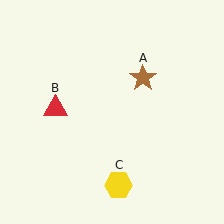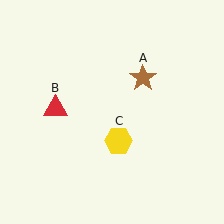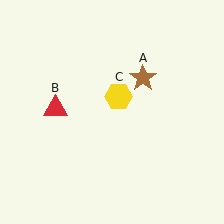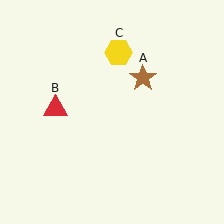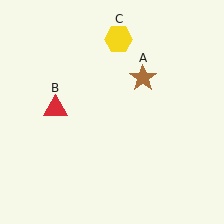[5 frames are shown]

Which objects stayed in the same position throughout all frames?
Brown star (object A) and red triangle (object B) remained stationary.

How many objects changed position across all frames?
1 object changed position: yellow hexagon (object C).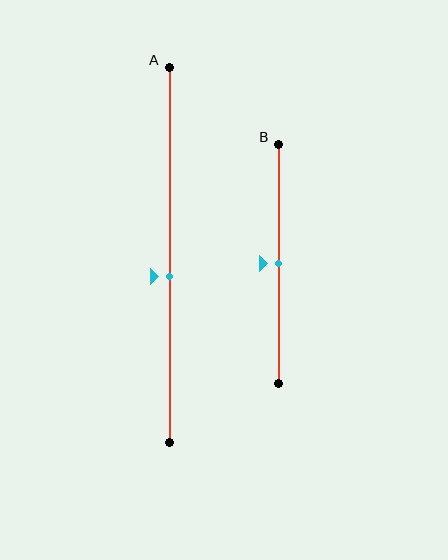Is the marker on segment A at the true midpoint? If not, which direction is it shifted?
No, the marker on segment A is shifted downward by about 6% of the segment length.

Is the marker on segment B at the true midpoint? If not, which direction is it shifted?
Yes, the marker on segment B is at the true midpoint.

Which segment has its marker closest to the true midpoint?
Segment B has its marker closest to the true midpoint.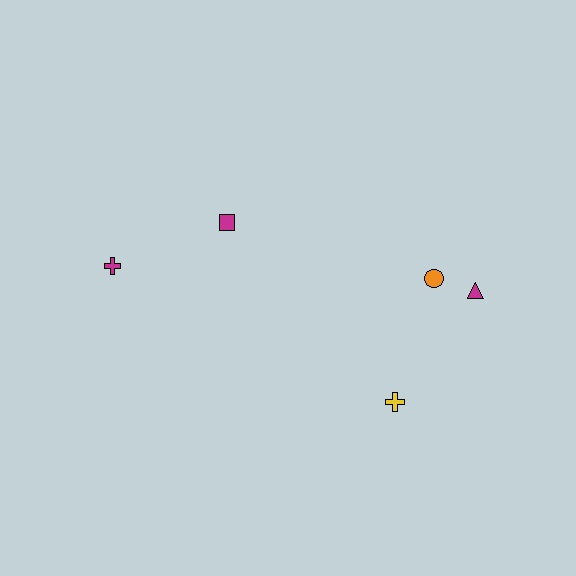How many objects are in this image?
There are 5 objects.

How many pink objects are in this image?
There are no pink objects.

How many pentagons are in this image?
There are no pentagons.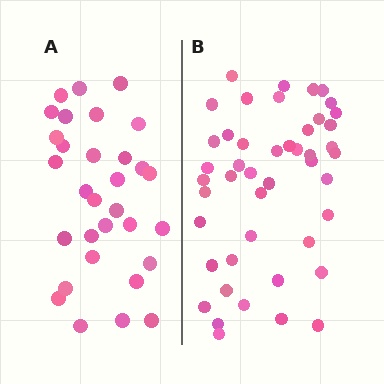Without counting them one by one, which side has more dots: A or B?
Region B (the right region) has more dots.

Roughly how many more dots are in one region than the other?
Region B has approximately 15 more dots than region A.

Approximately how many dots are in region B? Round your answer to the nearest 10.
About 50 dots. (The exact count is 46, which rounds to 50.)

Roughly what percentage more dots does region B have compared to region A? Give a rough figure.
About 50% more.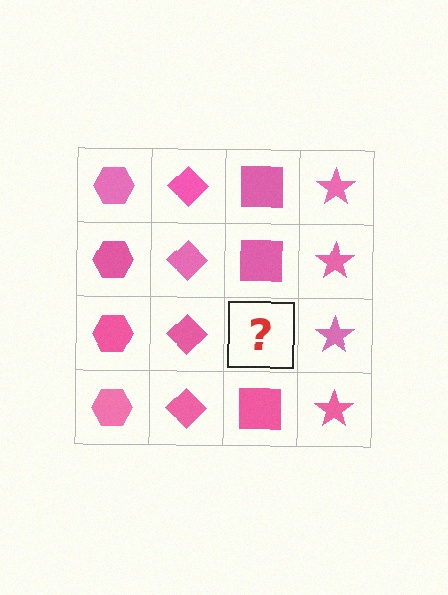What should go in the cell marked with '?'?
The missing cell should contain a pink square.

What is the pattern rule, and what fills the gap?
The rule is that each column has a consistent shape. The gap should be filled with a pink square.